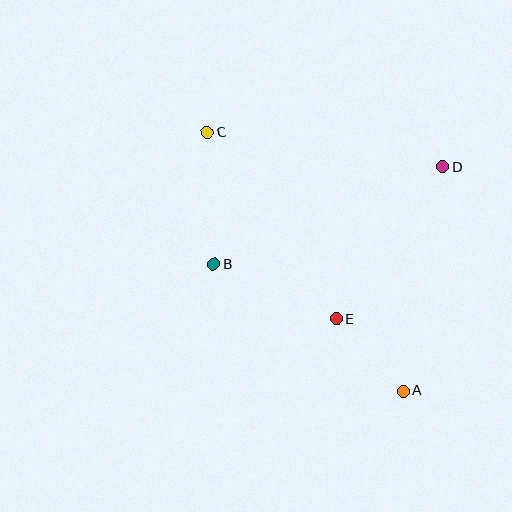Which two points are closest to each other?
Points A and E are closest to each other.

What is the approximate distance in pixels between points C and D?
The distance between C and D is approximately 238 pixels.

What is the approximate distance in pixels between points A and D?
The distance between A and D is approximately 228 pixels.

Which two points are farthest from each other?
Points A and C are farthest from each other.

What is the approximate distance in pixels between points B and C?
The distance between B and C is approximately 132 pixels.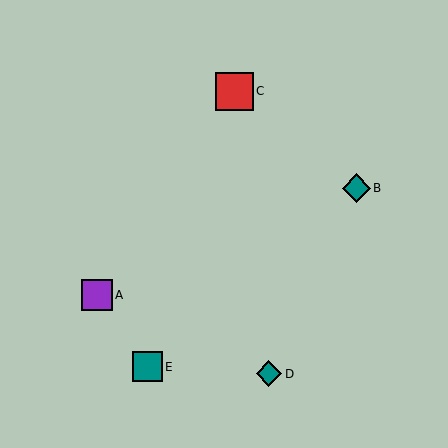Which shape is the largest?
The red square (labeled C) is the largest.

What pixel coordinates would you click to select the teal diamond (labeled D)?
Click at (269, 374) to select the teal diamond D.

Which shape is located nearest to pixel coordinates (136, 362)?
The teal square (labeled E) at (147, 367) is nearest to that location.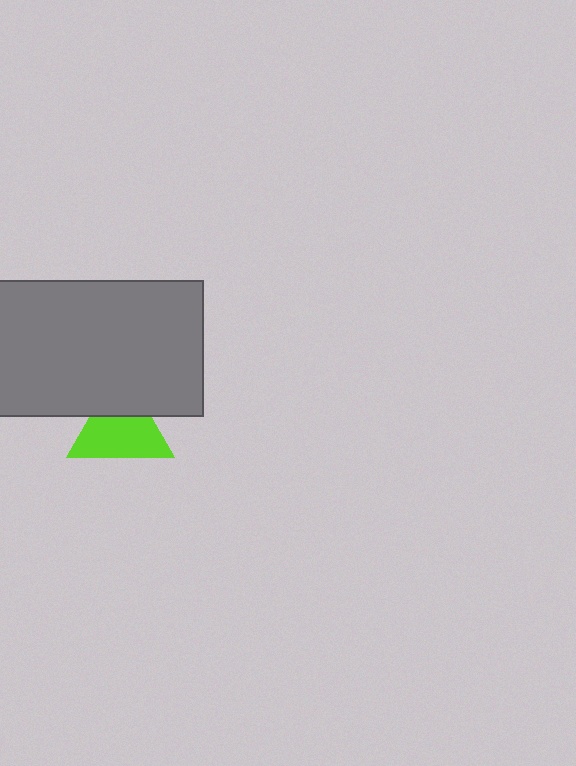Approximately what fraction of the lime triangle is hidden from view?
Roughly 33% of the lime triangle is hidden behind the gray rectangle.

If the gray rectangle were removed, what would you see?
You would see the complete lime triangle.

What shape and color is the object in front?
The object in front is a gray rectangle.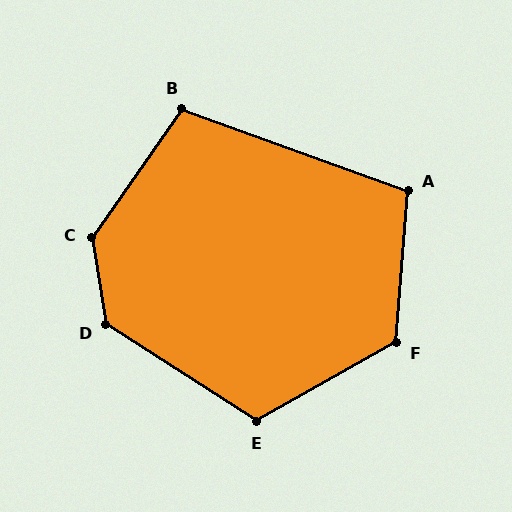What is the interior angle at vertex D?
Approximately 132 degrees (obtuse).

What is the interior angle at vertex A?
Approximately 106 degrees (obtuse).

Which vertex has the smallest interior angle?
B, at approximately 105 degrees.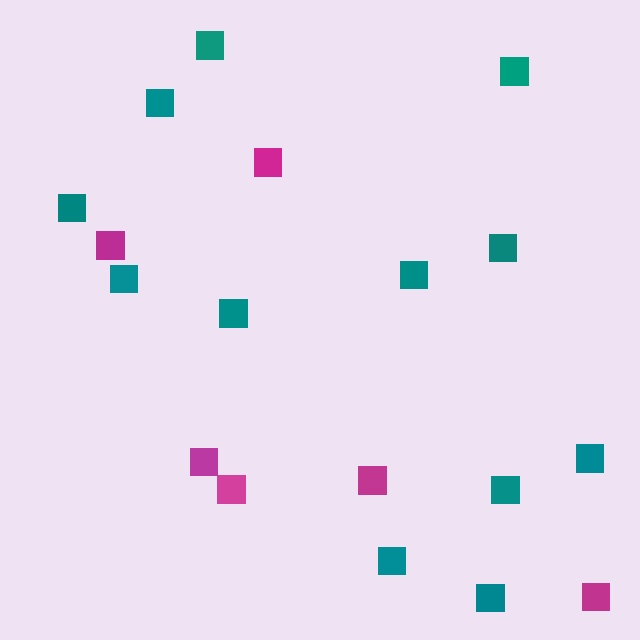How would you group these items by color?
There are 2 groups: one group of magenta squares (6) and one group of teal squares (12).